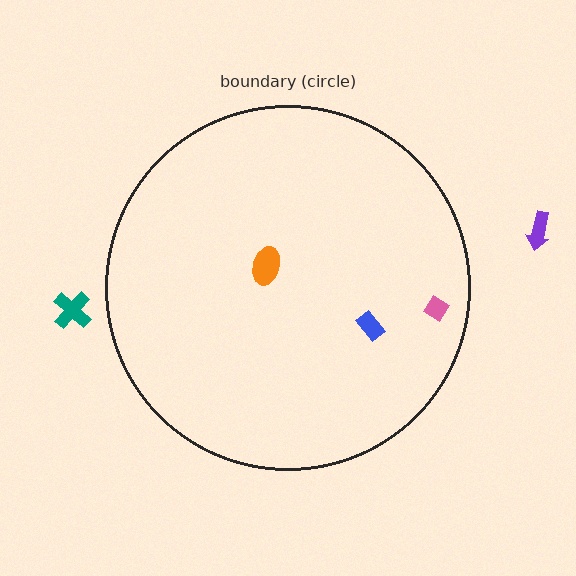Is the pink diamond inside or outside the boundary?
Inside.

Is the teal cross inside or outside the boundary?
Outside.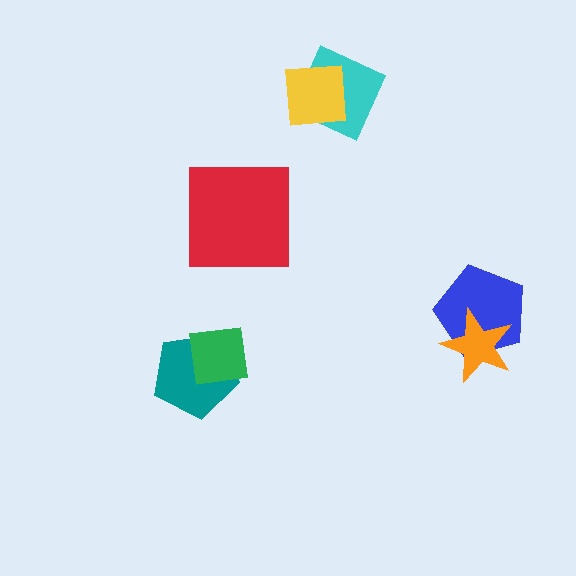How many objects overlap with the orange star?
1 object overlaps with the orange star.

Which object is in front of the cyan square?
The yellow square is in front of the cyan square.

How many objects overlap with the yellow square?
1 object overlaps with the yellow square.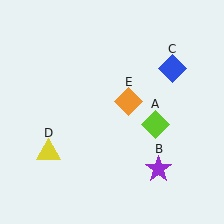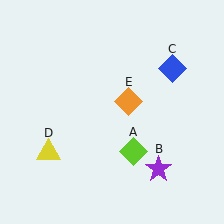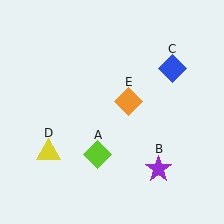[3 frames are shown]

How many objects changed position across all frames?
1 object changed position: lime diamond (object A).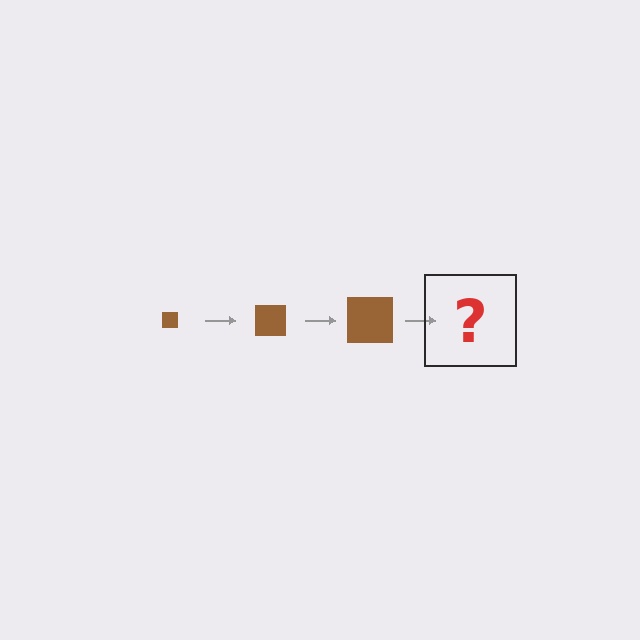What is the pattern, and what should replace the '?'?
The pattern is that the square gets progressively larger each step. The '?' should be a brown square, larger than the previous one.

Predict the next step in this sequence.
The next step is a brown square, larger than the previous one.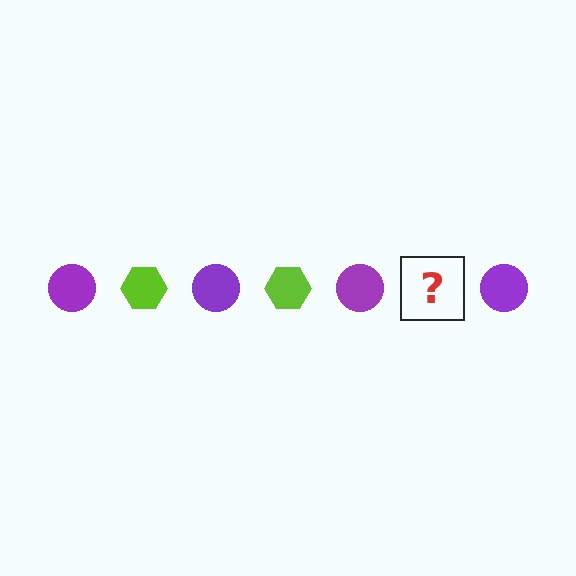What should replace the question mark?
The question mark should be replaced with a lime hexagon.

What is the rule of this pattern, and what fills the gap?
The rule is that the pattern alternates between purple circle and lime hexagon. The gap should be filled with a lime hexagon.